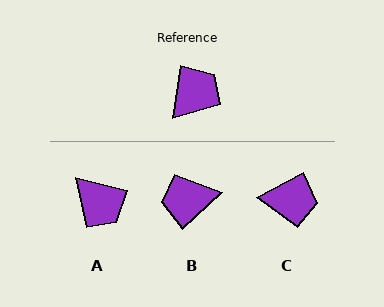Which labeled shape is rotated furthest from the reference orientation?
B, about 142 degrees away.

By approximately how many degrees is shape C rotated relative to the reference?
Approximately 53 degrees clockwise.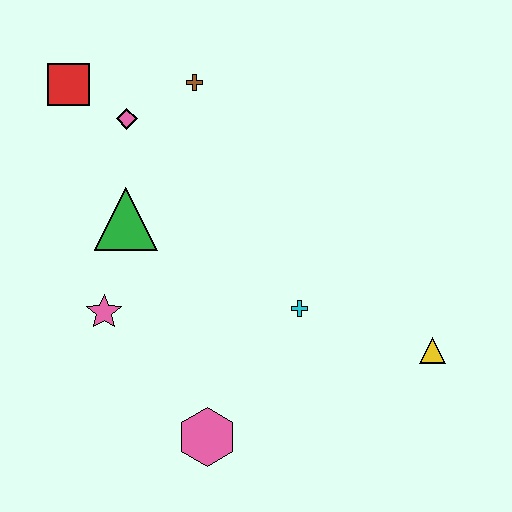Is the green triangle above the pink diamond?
No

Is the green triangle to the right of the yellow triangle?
No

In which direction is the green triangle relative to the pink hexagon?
The green triangle is above the pink hexagon.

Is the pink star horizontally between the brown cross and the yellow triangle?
No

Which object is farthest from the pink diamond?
The yellow triangle is farthest from the pink diamond.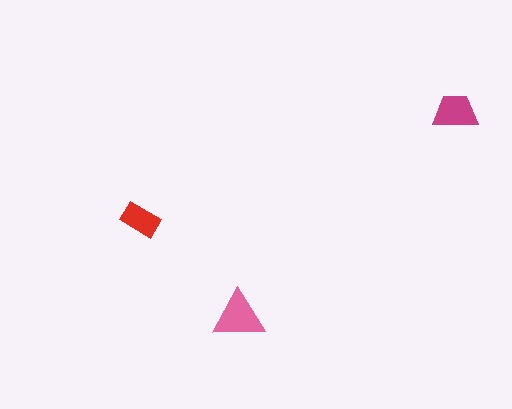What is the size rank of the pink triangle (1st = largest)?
1st.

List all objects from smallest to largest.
The red rectangle, the magenta trapezoid, the pink triangle.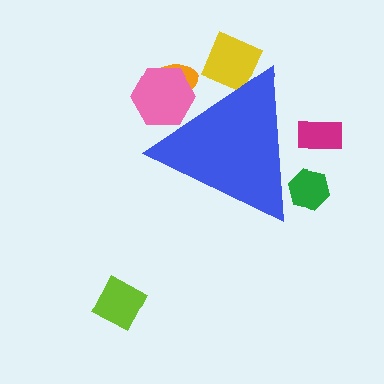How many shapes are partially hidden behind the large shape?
5 shapes are partially hidden.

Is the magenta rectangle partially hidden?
Yes, the magenta rectangle is partially hidden behind the blue triangle.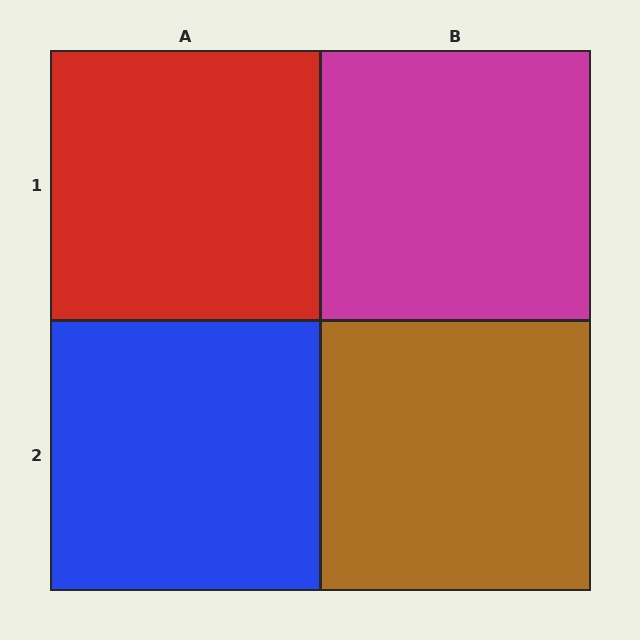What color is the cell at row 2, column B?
Brown.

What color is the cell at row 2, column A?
Blue.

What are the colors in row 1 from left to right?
Red, magenta.